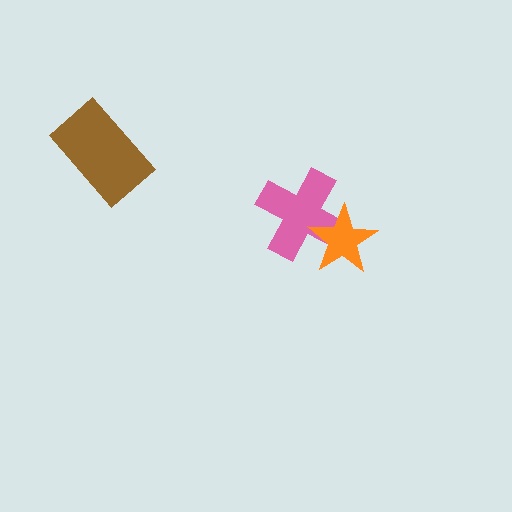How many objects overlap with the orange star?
1 object overlaps with the orange star.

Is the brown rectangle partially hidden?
No, no other shape covers it.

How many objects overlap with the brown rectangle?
0 objects overlap with the brown rectangle.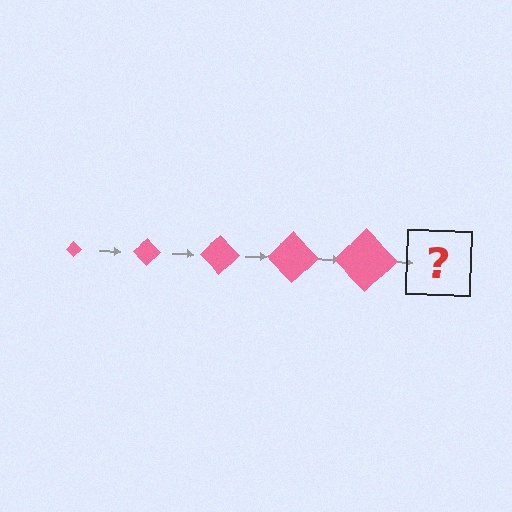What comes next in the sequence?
The next element should be a pink diamond, larger than the previous one.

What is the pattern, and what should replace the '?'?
The pattern is that the diamond gets progressively larger each step. The '?' should be a pink diamond, larger than the previous one.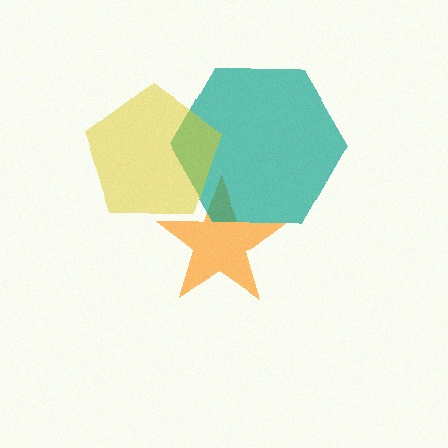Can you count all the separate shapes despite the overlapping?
Yes, there are 3 separate shapes.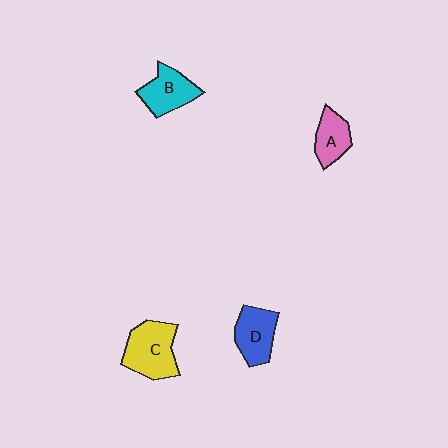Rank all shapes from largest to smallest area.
From largest to smallest: C (yellow), D (blue), B (cyan), A (pink).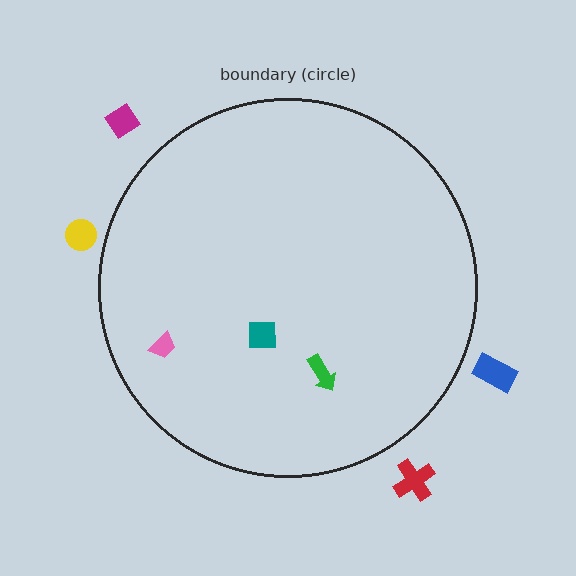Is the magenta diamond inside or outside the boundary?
Outside.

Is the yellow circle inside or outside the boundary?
Outside.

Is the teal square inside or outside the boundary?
Inside.